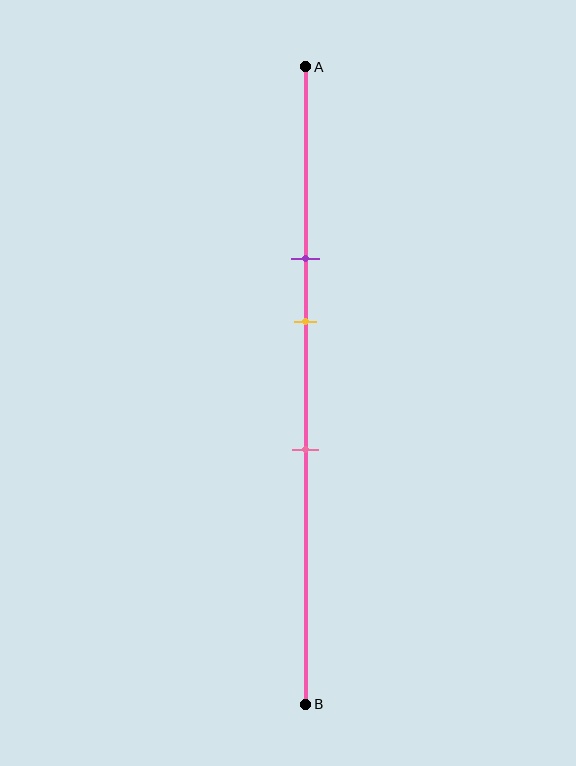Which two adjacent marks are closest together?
The purple and yellow marks are the closest adjacent pair.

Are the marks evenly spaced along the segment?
Yes, the marks are approximately evenly spaced.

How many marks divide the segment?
There are 3 marks dividing the segment.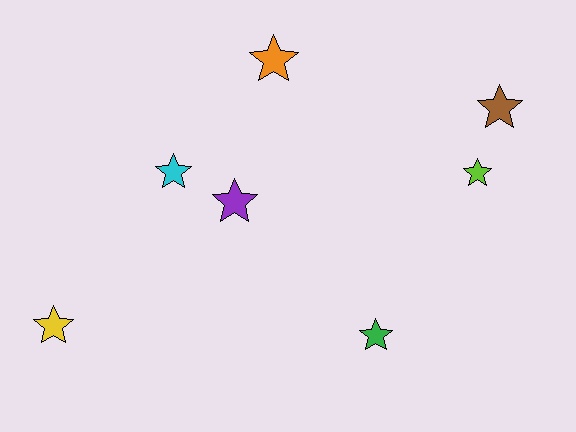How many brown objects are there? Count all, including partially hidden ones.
There is 1 brown object.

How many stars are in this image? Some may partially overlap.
There are 7 stars.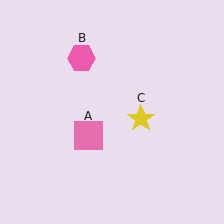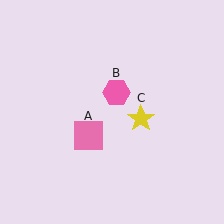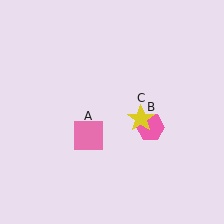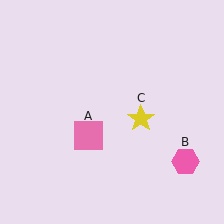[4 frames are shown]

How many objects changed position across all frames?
1 object changed position: pink hexagon (object B).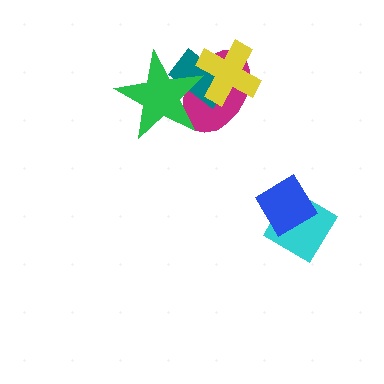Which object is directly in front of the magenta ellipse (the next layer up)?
The teal rectangle is directly in front of the magenta ellipse.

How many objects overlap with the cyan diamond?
1 object overlaps with the cyan diamond.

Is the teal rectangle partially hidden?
Yes, it is partially covered by another shape.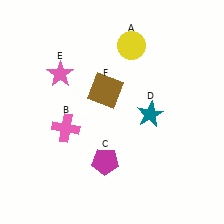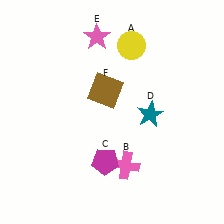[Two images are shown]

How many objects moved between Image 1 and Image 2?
2 objects moved between the two images.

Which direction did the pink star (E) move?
The pink star (E) moved up.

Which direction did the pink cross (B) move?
The pink cross (B) moved right.